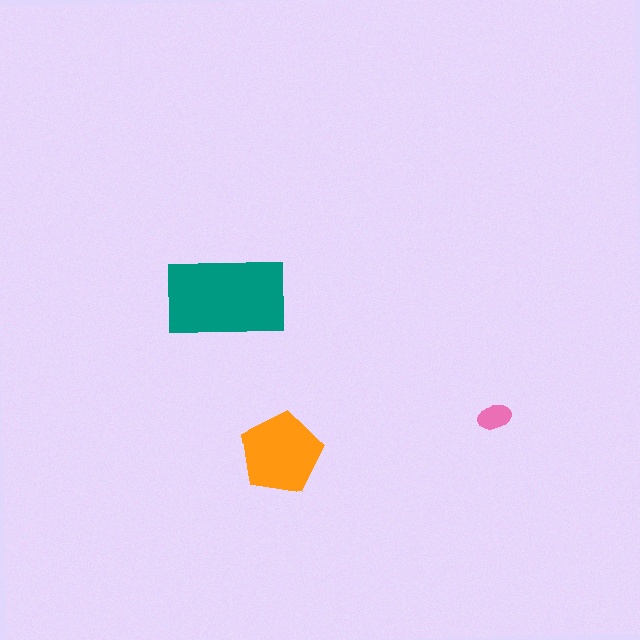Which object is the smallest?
The pink ellipse.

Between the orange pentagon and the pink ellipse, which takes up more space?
The orange pentagon.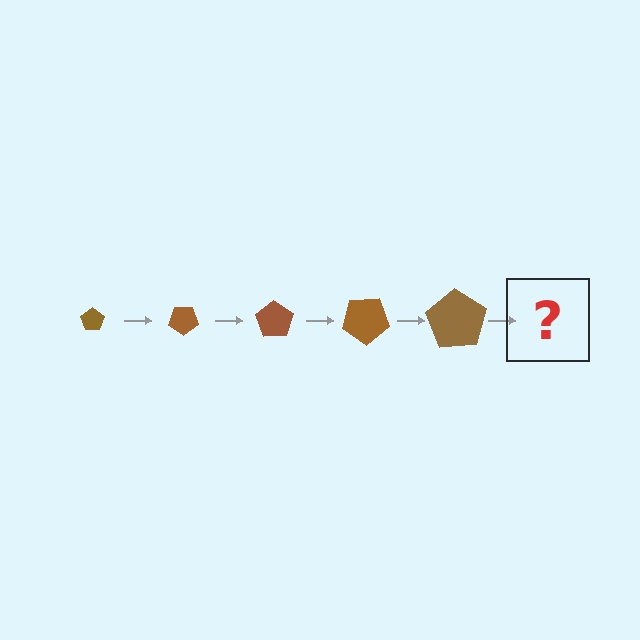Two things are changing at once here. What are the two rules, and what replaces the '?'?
The two rules are that the pentagon grows larger each step and it rotates 35 degrees each step. The '?' should be a pentagon, larger than the previous one and rotated 175 degrees from the start.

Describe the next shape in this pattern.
It should be a pentagon, larger than the previous one and rotated 175 degrees from the start.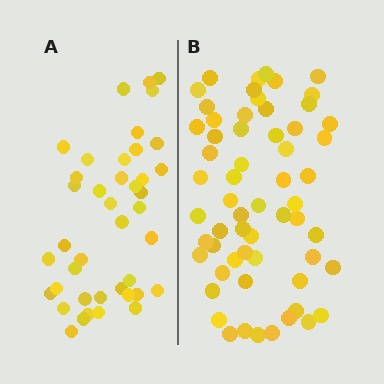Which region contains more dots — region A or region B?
Region B (the right region) has more dots.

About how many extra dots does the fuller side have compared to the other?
Region B has approximately 20 more dots than region A.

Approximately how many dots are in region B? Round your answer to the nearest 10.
About 60 dots.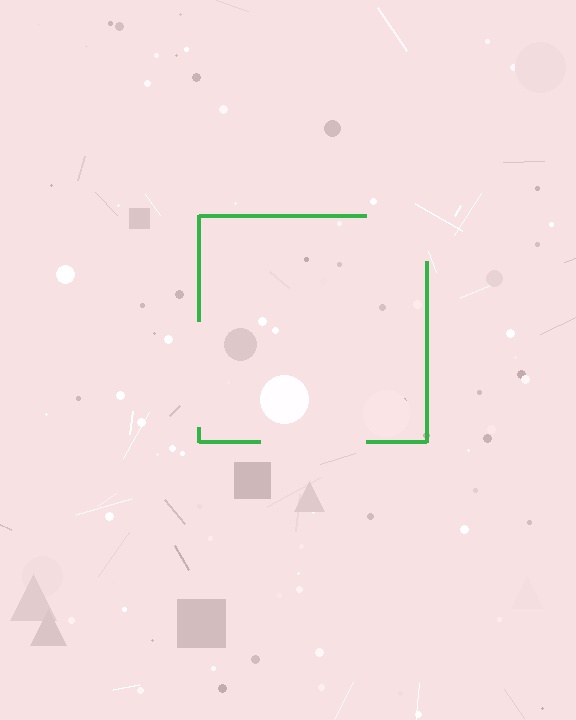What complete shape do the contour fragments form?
The contour fragments form a square.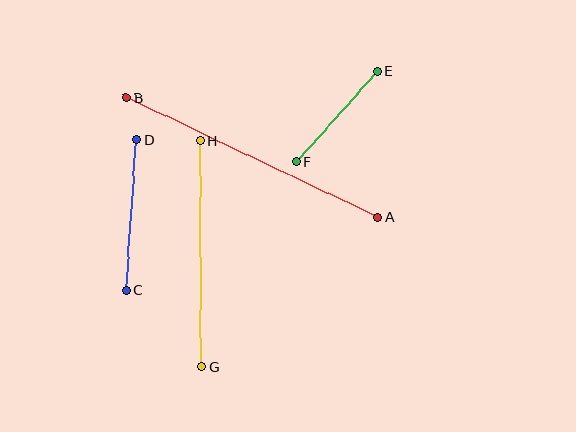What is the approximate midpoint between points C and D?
The midpoint is at approximately (131, 215) pixels.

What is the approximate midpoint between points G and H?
The midpoint is at approximately (201, 254) pixels.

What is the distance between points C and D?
The distance is approximately 151 pixels.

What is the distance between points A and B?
The distance is approximately 278 pixels.